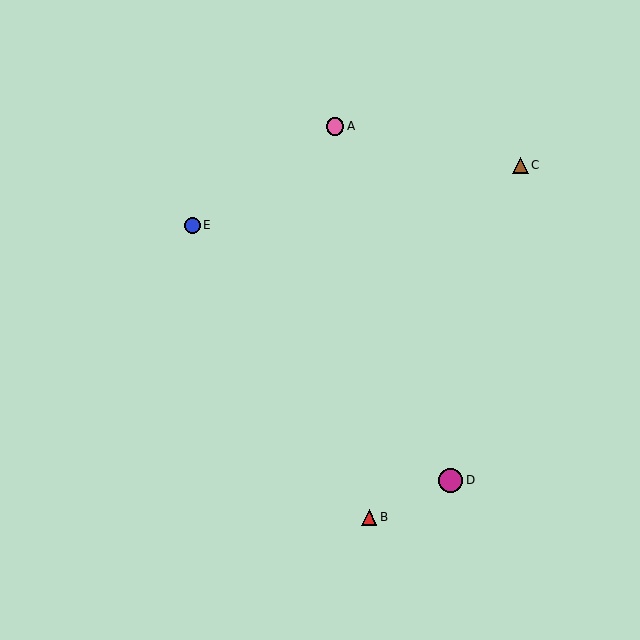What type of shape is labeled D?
Shape D is a magenta circle.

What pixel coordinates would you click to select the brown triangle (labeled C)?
Click at (520, 165) to select the brown triangle C.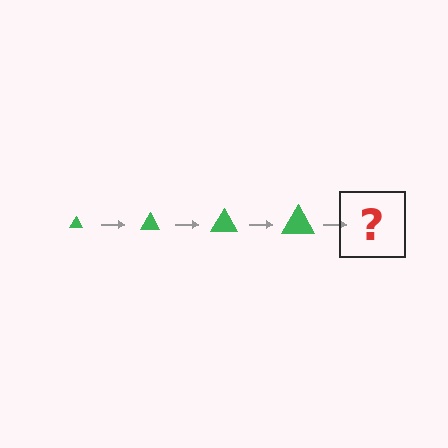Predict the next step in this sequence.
The next step is a green triangle, larger than the previous one.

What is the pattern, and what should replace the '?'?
The pattern is that the triangle gets progressively larger each step. The '?' should be a green triangle, larger than the previous one.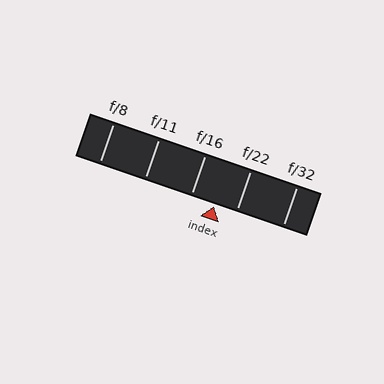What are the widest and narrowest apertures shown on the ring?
The widest aperture shown is f/8 and the narrowest is f/32.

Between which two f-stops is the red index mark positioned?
The index mark is between f/16 and f/22.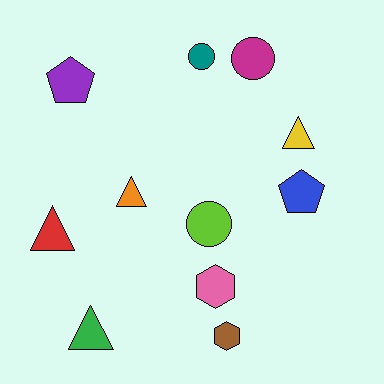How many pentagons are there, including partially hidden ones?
There are 2 pentagons.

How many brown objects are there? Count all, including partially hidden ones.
There is 1 brown object.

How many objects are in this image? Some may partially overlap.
There are 11 objects.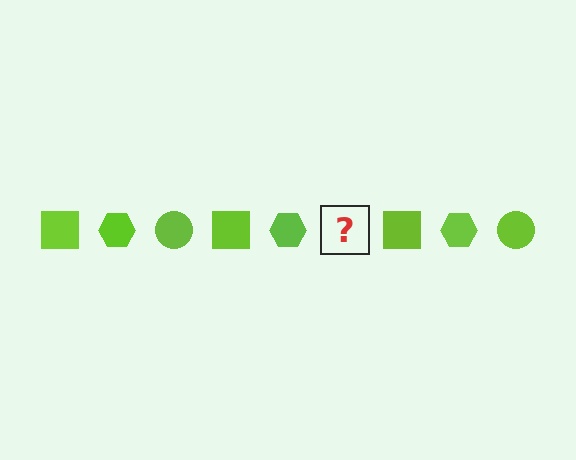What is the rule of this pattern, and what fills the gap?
The rule is that the pattern cycles through square, hexagon, circle shapes in lime. The gap should be filled with a lime circle.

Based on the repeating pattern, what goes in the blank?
The blank should be a lime circle.